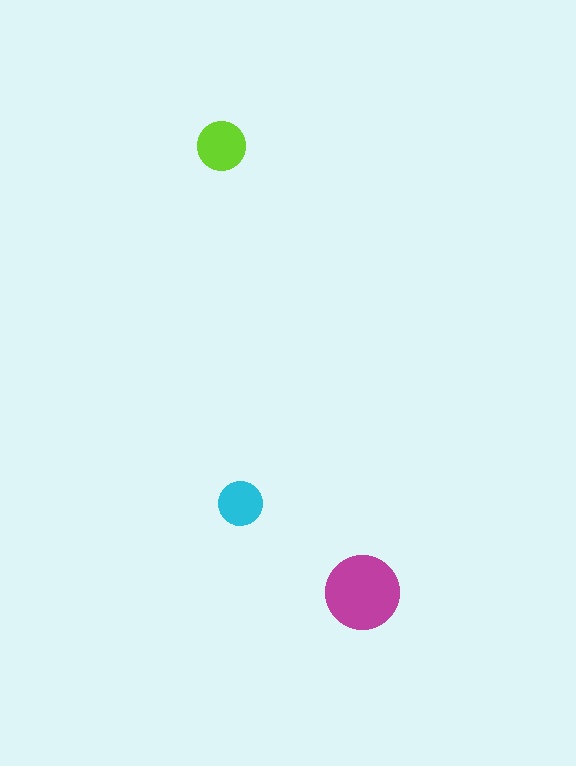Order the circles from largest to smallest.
the magenta one, the lime one, the cyan one.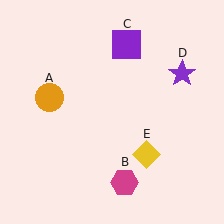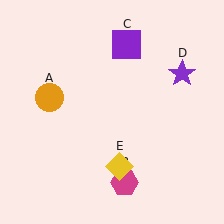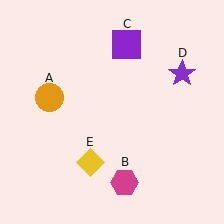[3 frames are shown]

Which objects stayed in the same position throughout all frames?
Orange circle (object A) and magenta hexagon (object B) and purple square (object C) and purple star (object D) remained stationary.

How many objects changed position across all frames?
1 object changed position: yellow diamond (object E).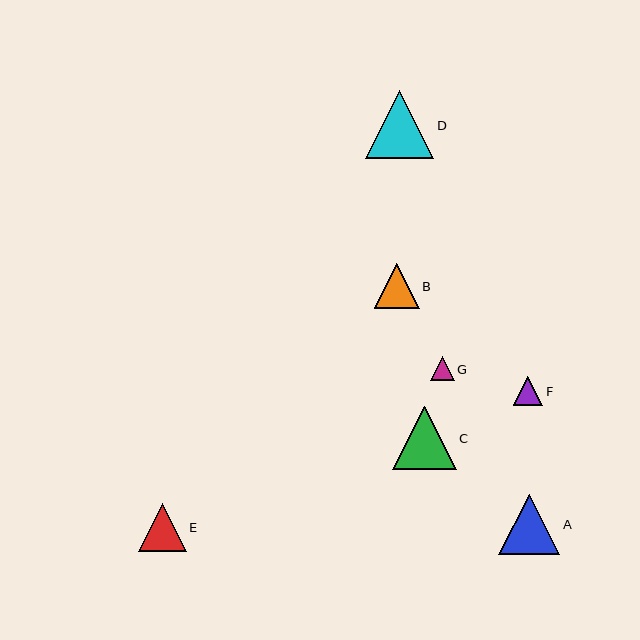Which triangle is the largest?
Triangle D is the largest with a size of approximately 68 pixels.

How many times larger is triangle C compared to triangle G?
Triangle C is approximately 2.7 times the size of triangle G.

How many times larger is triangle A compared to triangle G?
Triangle A is approximately 2.5 times the size of triangle G.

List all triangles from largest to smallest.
From largest to smallest: D, C, A, E, B, F, G.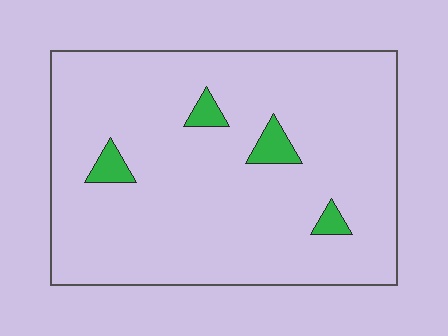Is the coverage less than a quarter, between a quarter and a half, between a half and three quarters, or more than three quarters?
Less than a quarter.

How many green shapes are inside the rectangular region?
4.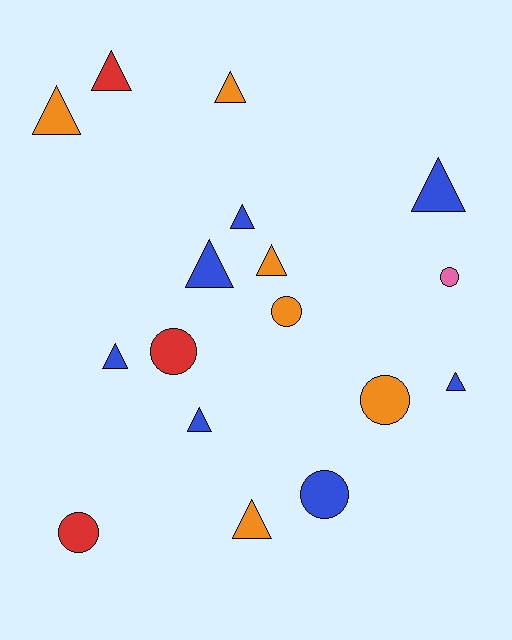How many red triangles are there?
There is 1 red triangle.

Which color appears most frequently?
Blue, with 7 objects.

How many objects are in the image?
There are 17 objects.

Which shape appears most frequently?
Triangle, with 11 objects.